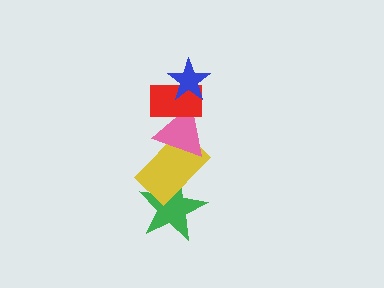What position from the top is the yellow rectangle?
The yellow rectangle is 4th from the top.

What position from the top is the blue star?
The blue star is 1st from the top.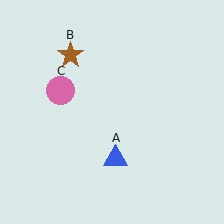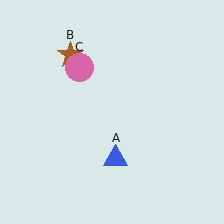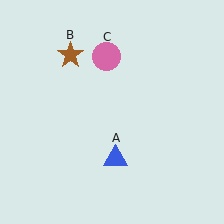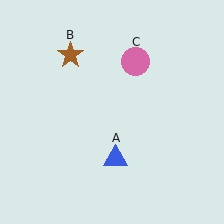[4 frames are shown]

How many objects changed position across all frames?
1 object changed position: pink circle (object C).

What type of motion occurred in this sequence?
The pink circle (object C) rotated clockwise around the center of the scene.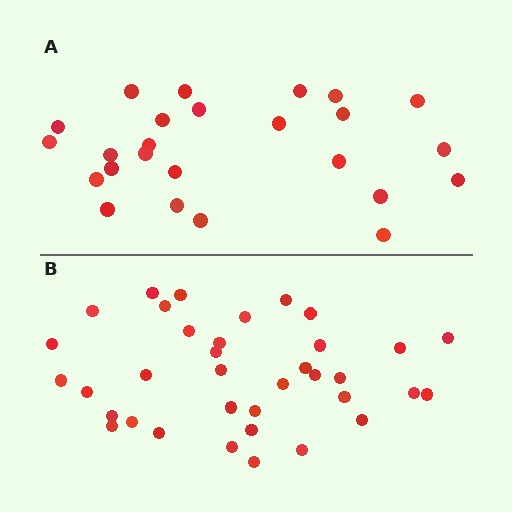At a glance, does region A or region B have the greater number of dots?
Region B (the bottom region) has more dots.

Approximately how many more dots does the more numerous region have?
Region B has roughly 12 or so more dots than region A.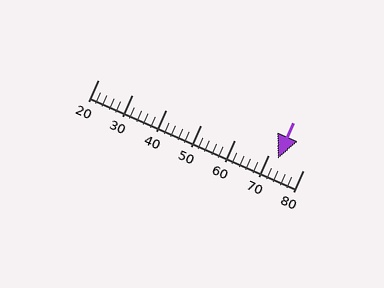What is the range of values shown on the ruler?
The ruler shows values from 20 to 80.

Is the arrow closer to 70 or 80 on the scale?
The arrow is closer to 70.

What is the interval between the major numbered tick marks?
The major tick marks are spaced 10 units apart.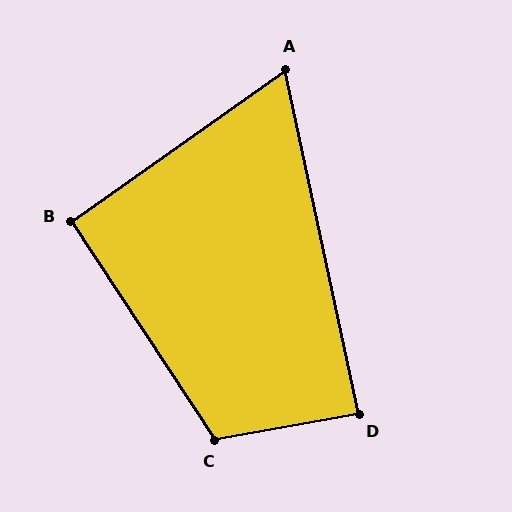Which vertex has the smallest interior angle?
A, at approximately 67 degrees.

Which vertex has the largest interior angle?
C, at approximately 113 degrees.